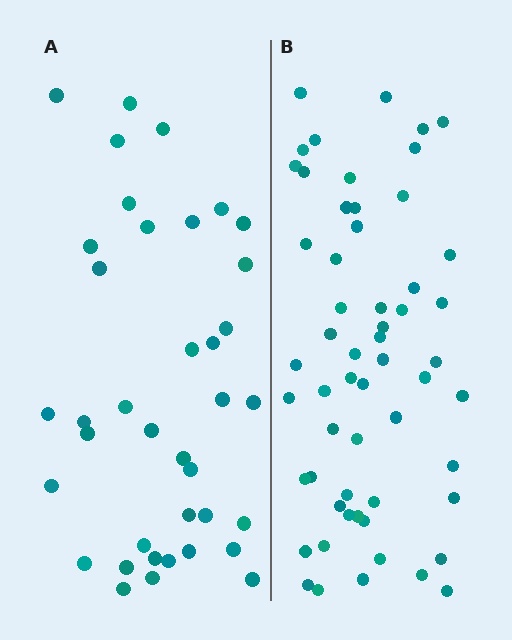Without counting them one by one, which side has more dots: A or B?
Region B (the right region) has more dots.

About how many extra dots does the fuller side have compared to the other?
Region B has approximately 20 more dots than region A.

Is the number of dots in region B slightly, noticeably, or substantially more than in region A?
Region B has substantially more. The ratio is roughly 1.5 to 1.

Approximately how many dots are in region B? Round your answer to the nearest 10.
About 60 dots. (The exact count is 57, which rounds to 60.)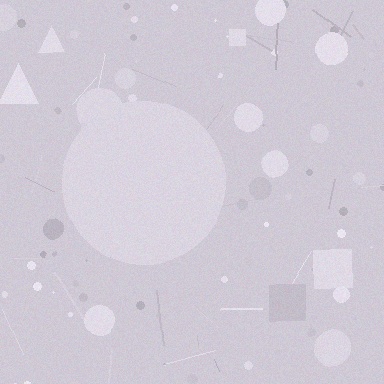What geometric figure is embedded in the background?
A circle is embedded in the background.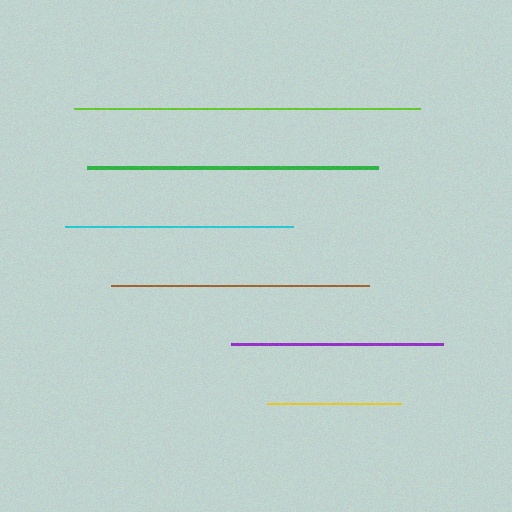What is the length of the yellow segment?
The yellow segment is approximately 134 pixels long.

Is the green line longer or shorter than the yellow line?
The green line is longer than the yellow line.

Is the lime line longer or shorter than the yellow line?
The lime line is longer than the yellow line.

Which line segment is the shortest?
The yellow line is the shortest at approximately 134 pixels.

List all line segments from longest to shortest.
From longest to shortest: lime, green, brown, cyan, purple, yellow.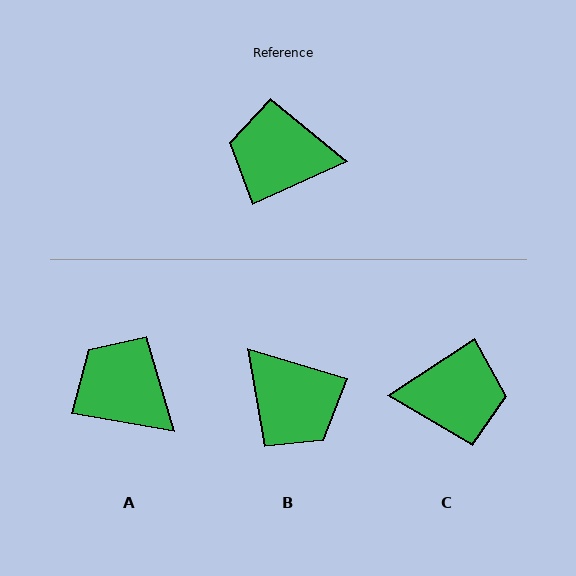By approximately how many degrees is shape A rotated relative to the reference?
Approximately 35 degrees clockwise.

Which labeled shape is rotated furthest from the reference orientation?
C, about 172 degrees away.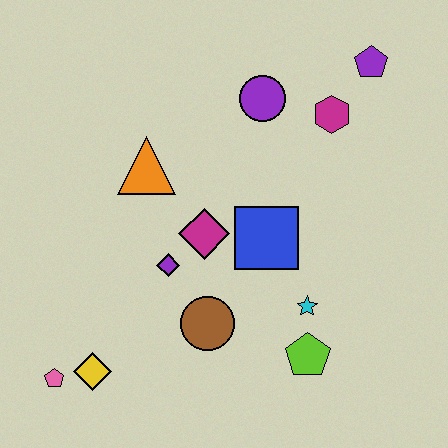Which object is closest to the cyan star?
The lime pentagon is closest to the cyan star.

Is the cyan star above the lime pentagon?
Yes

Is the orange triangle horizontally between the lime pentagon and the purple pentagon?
No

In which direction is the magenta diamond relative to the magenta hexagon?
The magenta diamond is to the left of the magenta hexagon.